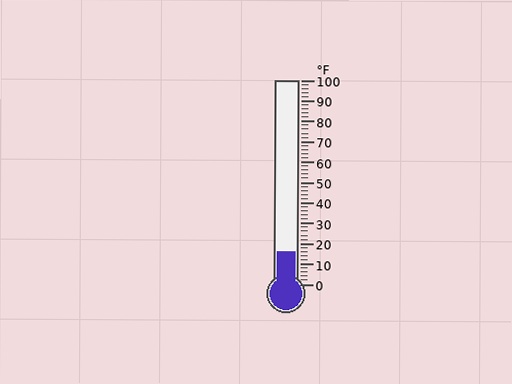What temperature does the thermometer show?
The thermometer shows approximately 16°F.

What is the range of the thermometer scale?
The thermometer scale ranges from 0°F to 100°F.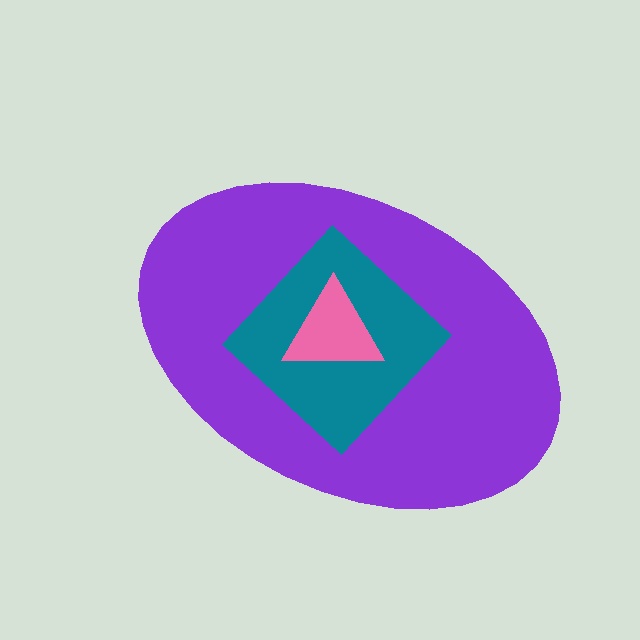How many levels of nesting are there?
3.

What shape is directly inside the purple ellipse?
The teal diamond.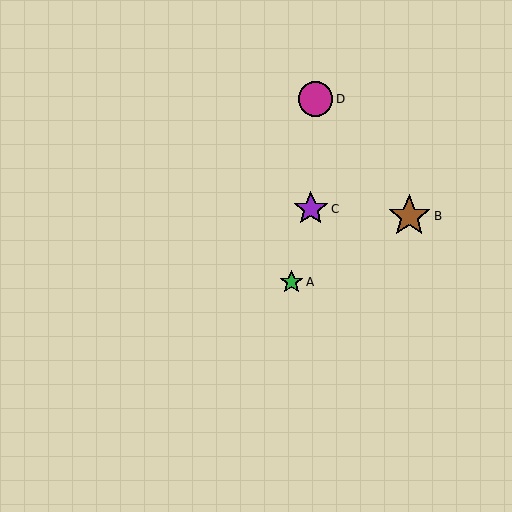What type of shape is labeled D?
Shape D is a magenta circle.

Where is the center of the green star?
The center of the green star is at (292, 282).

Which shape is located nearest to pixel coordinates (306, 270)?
The green star (labeled A) at (292, 282) is nearest to that location.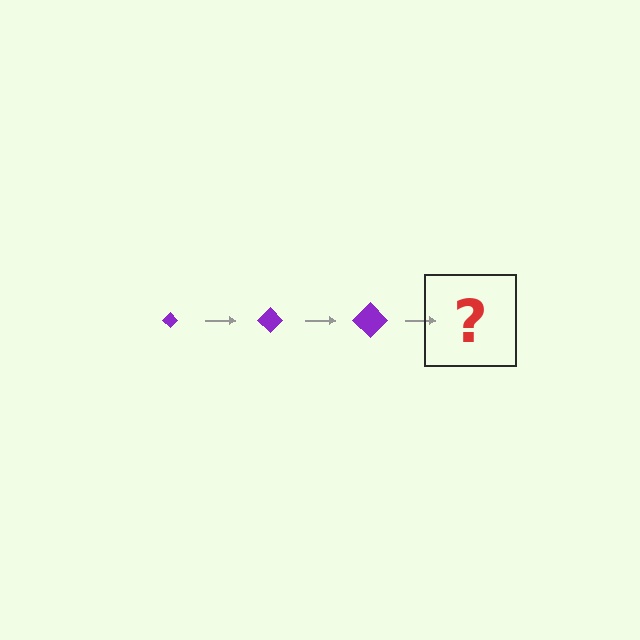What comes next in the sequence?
The next element should be a purple diamond, larger than the previous one.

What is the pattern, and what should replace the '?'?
The pattern is that the diamond gets progressively larger each step. The '?' should be a purple diamond, larger than the previous one.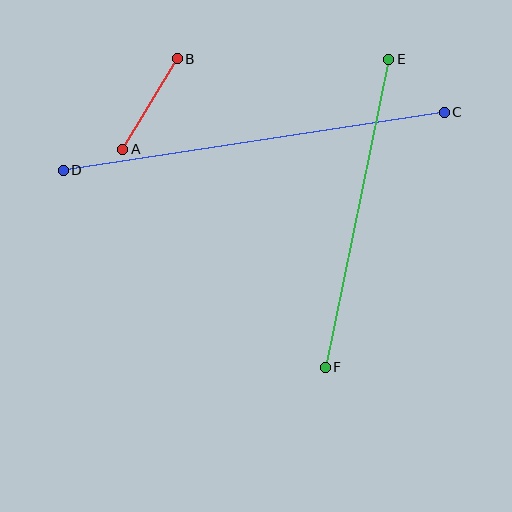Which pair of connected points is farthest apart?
Points C and D are farthest apart.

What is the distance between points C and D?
The distance is approximately 385 pixels.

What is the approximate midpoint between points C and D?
The midpoint is at approximately (254, 141) pixels.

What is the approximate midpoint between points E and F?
The midpoint is at approximately (357, 213) pixels.